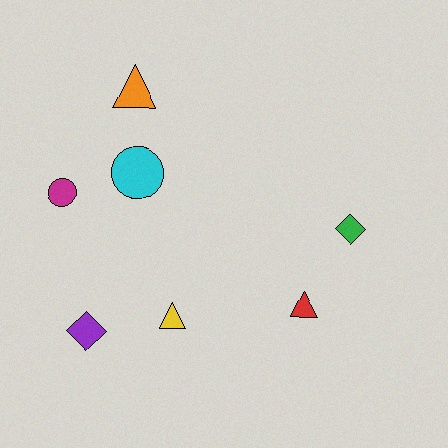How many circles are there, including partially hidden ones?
There are 2 circles.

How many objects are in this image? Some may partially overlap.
There are 7 objects.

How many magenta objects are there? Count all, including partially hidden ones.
There is 1 magenta object.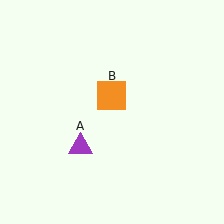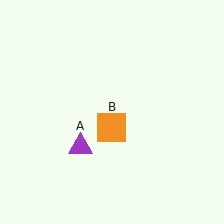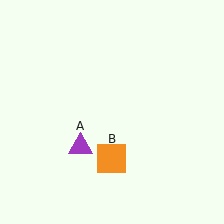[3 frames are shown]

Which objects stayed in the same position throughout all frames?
Purple triangle (object A) remained stationary.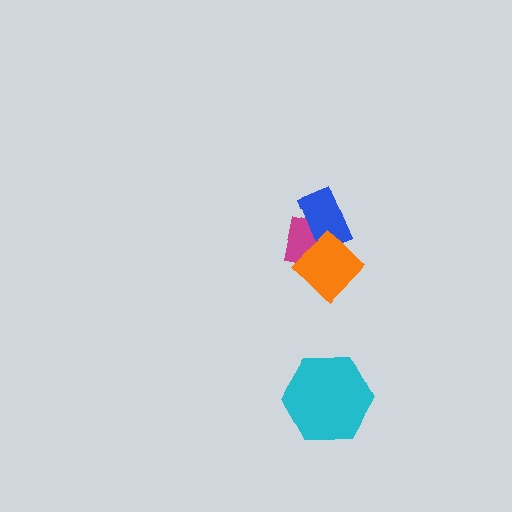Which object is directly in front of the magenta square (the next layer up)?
The blue rectangle is directly in front of the magenta square.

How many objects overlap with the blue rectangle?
2 objects overlap with the blue rectangle.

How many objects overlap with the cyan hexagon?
0 objects overlap with the cyan hexagon.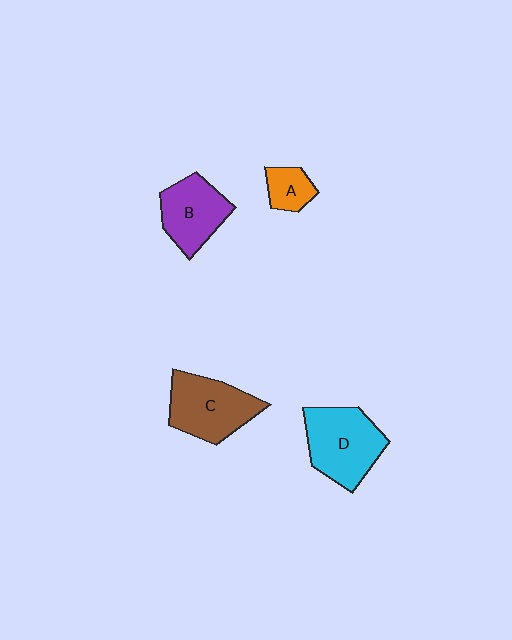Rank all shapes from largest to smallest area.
From largest to smallest: D (cyan), C (brown), B (purple), A (orange).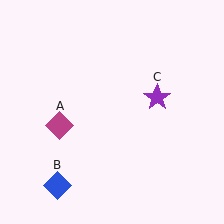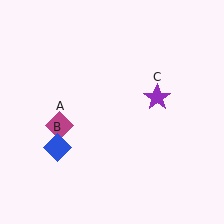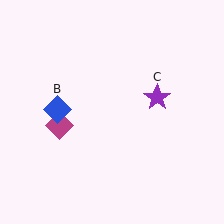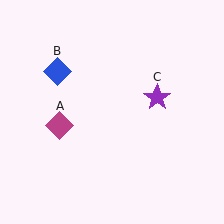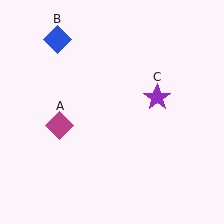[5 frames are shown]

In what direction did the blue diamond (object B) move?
The blue diamond (object B) moved up.